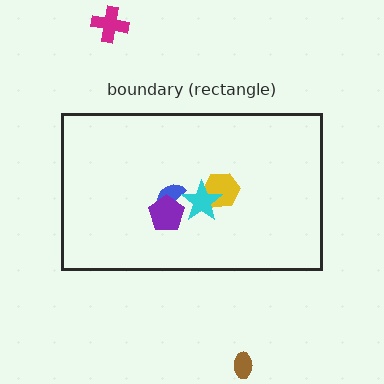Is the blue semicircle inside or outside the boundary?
Inside.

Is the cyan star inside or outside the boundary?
Inside.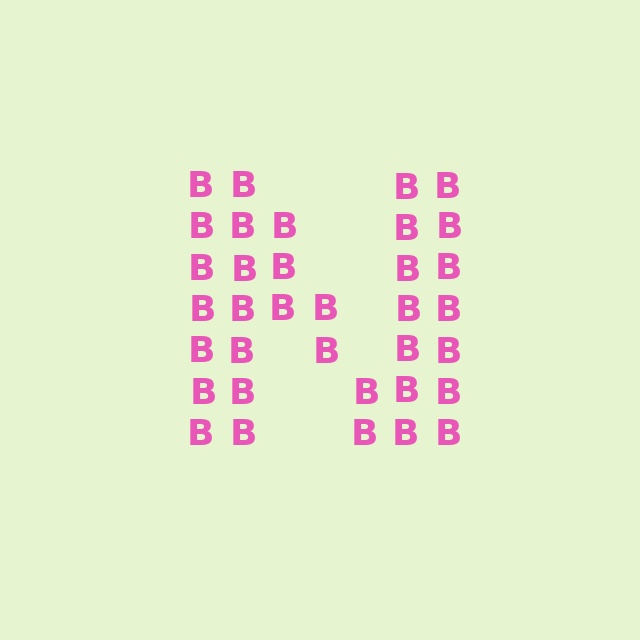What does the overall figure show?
The overall figure shows the letter N.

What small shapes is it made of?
It is made of small letter B's.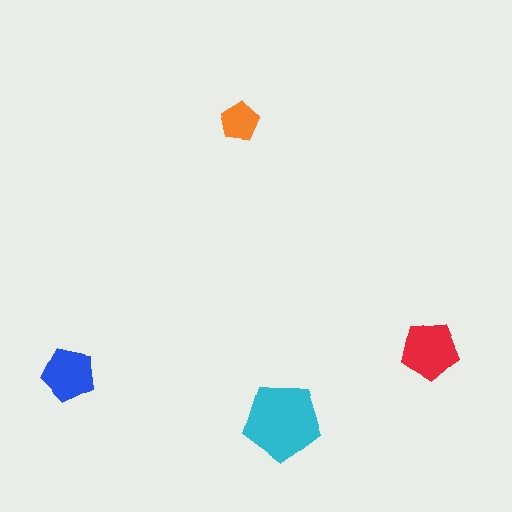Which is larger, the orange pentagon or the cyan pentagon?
The cyan one.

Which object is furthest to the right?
The red pentagon is rightmost.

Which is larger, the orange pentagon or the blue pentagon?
The blue one.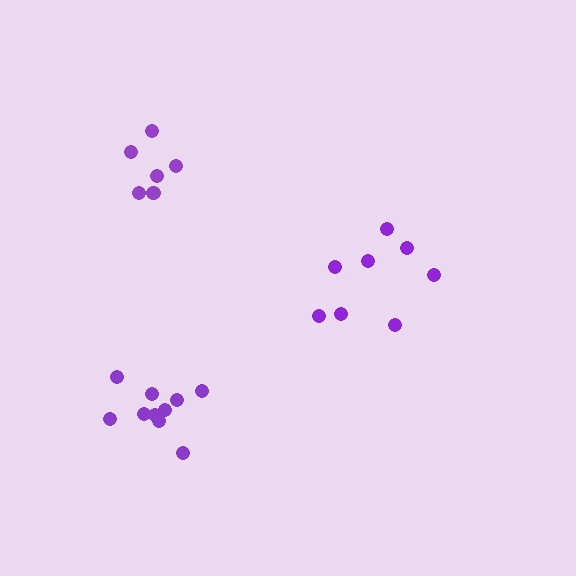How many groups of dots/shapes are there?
There are 3 groups.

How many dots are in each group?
Group 1: 6 dots, Group 2: 8 dots, Group 3: 10 dots (24 total).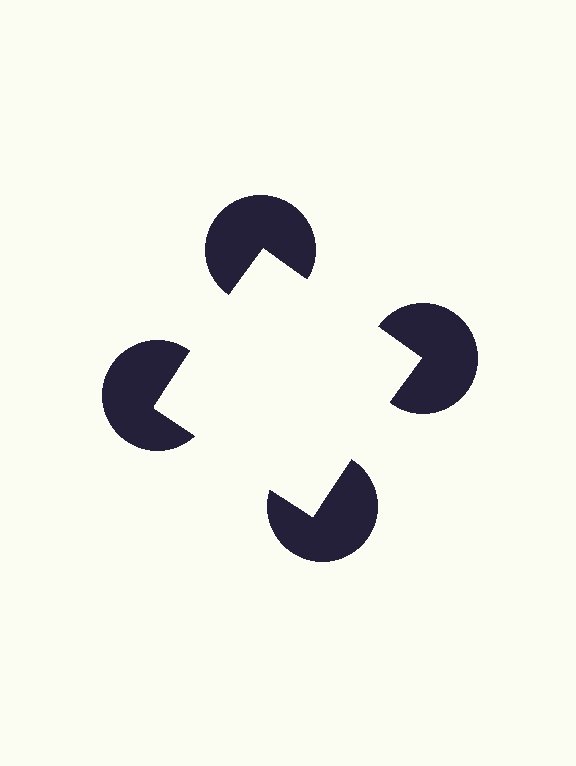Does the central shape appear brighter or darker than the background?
It typically appears slightly brighter than the background, even though no actual brightness change is drawn.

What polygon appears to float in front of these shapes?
An illusory square — its edges are inferred from the aligned wedge cuts in the pac-man discs, not physically drawn.